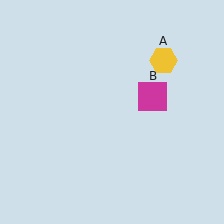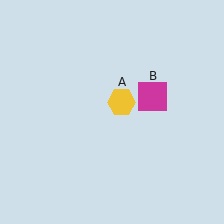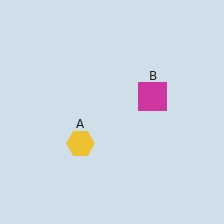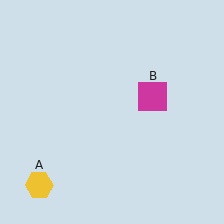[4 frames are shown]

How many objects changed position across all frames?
1 object changed position: yellow hexagon (object A).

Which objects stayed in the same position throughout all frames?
Magenta square (object B) remained stationary.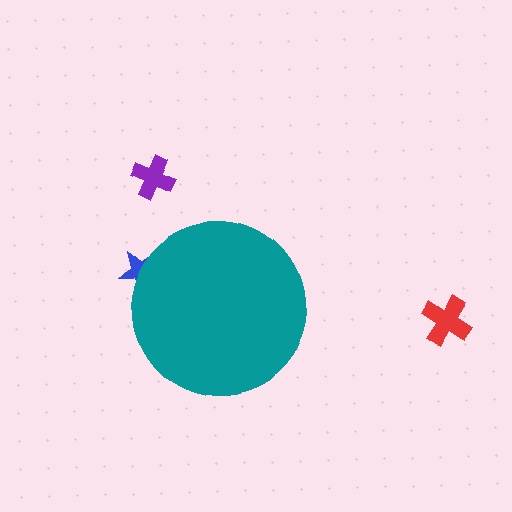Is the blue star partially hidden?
Yes, the blue star is partially hidden behind the teal circle.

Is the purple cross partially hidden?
No, the purple cross is fully visible.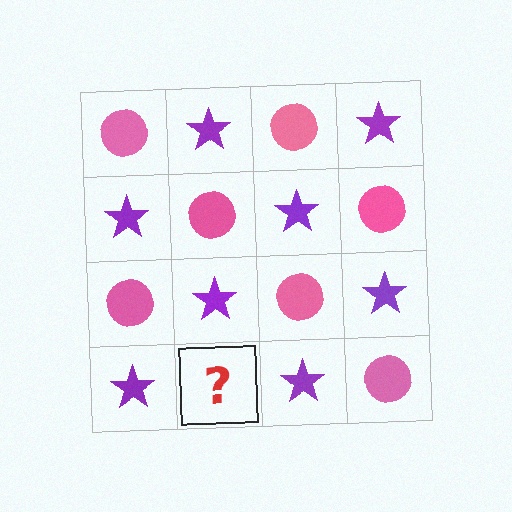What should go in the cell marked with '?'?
The missing cell should contain a pink circle.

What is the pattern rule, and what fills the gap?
The rule is that it alternates pink circle and purple star in a checkerboard pattern. The gap should be filled with a pink circle.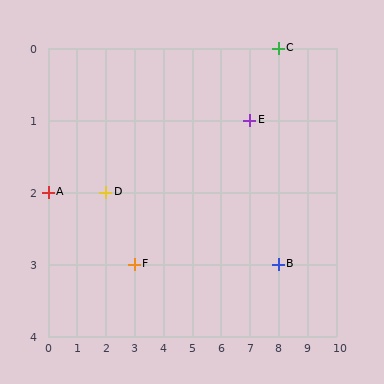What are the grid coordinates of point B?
Point B is at grid coordinates (8, 3).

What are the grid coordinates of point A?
Point A is at grid coordinates (0, 2).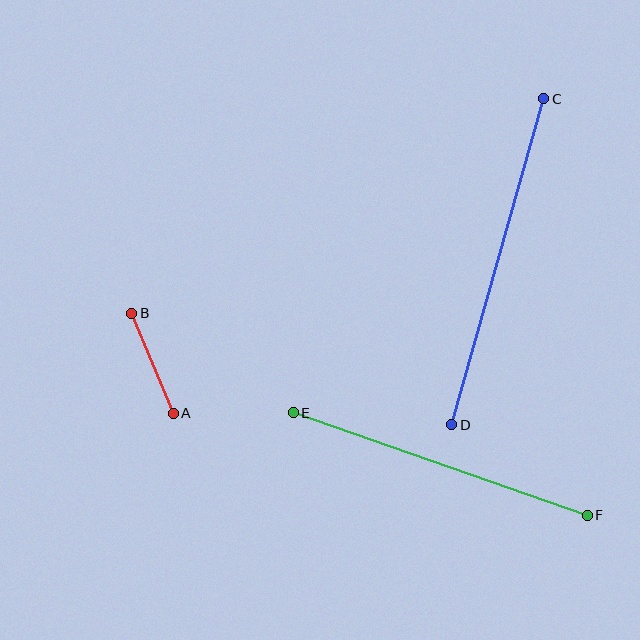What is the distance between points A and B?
The distance is approximately 108 pixels.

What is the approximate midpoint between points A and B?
The midpoint is at approximately (152, 363) pixels.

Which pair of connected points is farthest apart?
Points C and D are farthest apart.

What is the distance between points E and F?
The distance is approximately 311 pixels.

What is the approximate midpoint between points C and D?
The midpoint is at approximately (498, 262) pixels.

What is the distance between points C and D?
The distance is approximately 339 pixels.